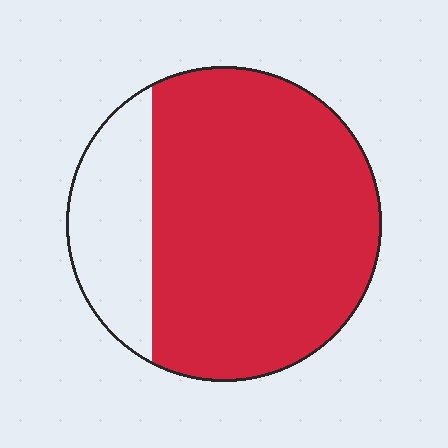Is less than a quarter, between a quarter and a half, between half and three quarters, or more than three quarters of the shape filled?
More than three quarters.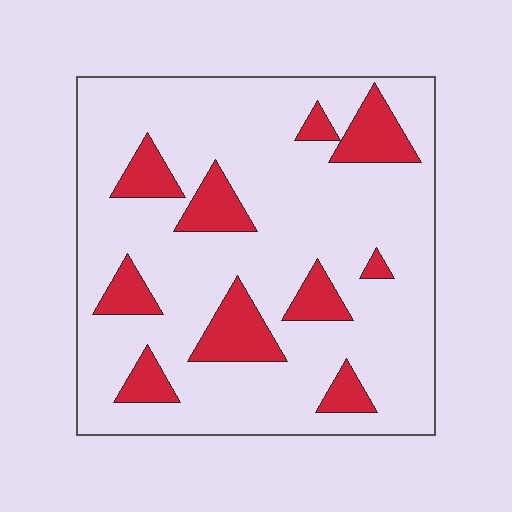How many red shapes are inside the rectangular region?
10.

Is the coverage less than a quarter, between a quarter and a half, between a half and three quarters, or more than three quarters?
Less than a quarter.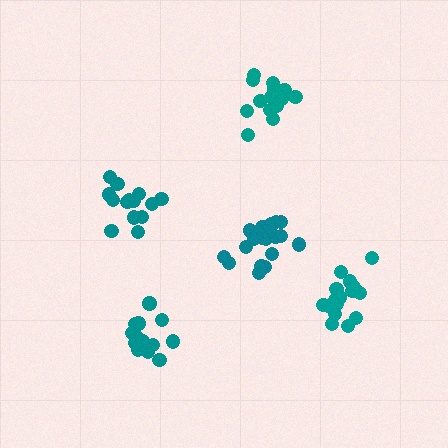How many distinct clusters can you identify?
There are 5 distinct clusters.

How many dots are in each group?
Group 1: 17 dots, Group 2: 20 dots, Group 3: 17 dots, Group 4: 14 dots, Group 5: 14 dots (82 total).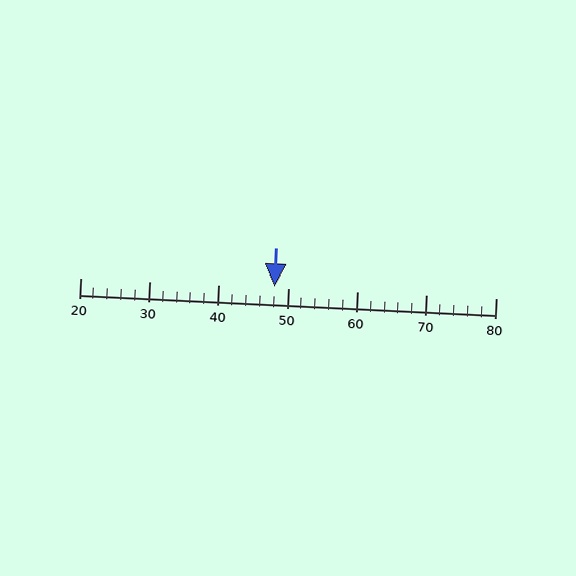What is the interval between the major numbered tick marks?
The major tick marks are spaced 10 units apart.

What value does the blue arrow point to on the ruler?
The blue arrow points to approximately 48.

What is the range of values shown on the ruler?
The ruler shows values from 20 to 80.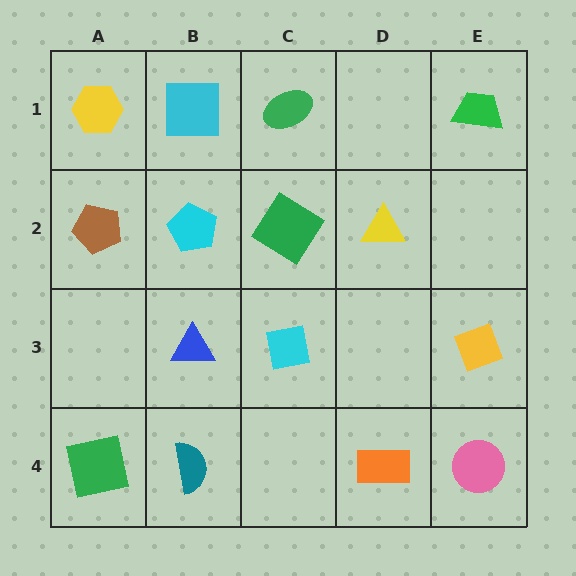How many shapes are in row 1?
4 shapes.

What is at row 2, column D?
A yellow triangle.